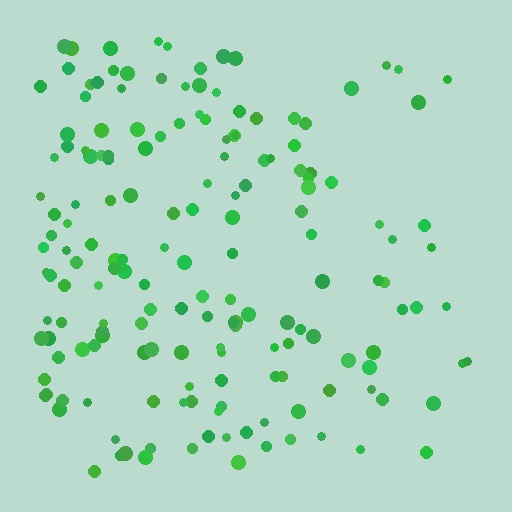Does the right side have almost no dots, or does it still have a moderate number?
Still a moderate number, just noticeably fewer than the left.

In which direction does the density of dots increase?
From right to left, with the left side densest.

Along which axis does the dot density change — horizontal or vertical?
Horizontal.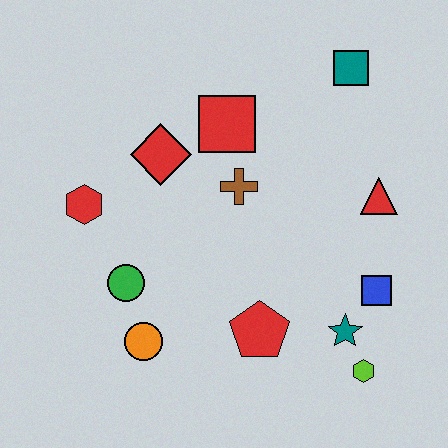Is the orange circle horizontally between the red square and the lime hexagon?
No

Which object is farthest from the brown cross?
The lime hexagon is farthest from the brown cross.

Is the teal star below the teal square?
Yes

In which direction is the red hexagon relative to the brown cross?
The red hexagon is to the left of the brown cross.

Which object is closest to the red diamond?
The red square is closest to the red diamond.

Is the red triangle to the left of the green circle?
No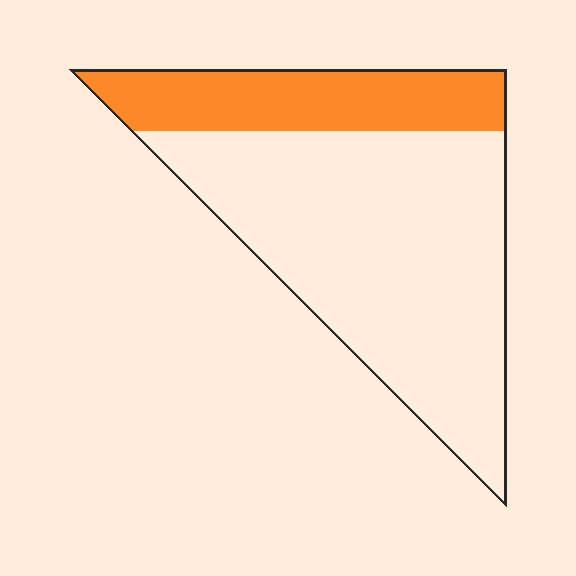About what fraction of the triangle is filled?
About one quarter (1/4).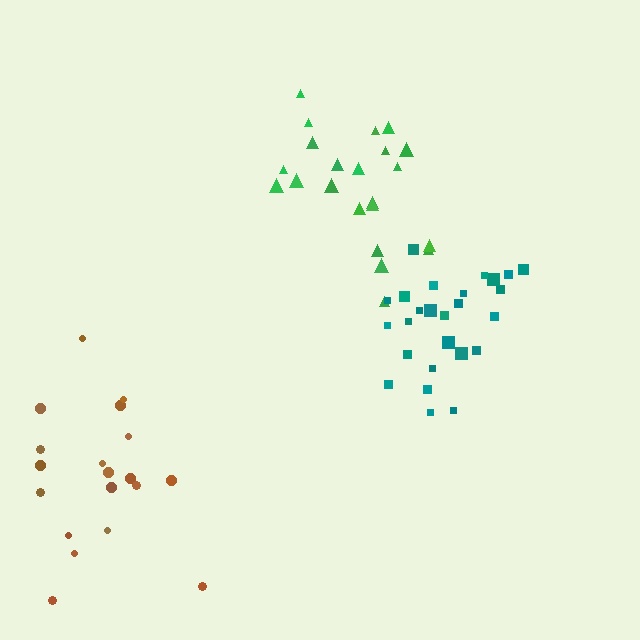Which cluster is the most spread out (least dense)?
Brown.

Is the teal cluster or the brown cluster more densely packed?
Teal.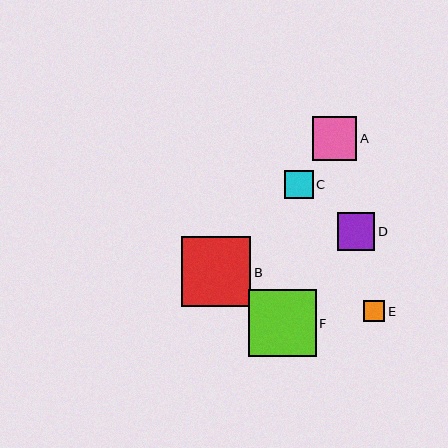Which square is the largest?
Square B is the largest with a size of approximately 70 pixels.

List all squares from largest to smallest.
From largest to smallest: B, F, A, D, C, E.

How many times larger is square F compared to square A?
Square F is approximately 1.5 times the size of square A.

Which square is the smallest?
Square E is the smallest with a size of approximately 21 pixels.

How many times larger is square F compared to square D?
Square F is approximately 1.8 times the size of square D.